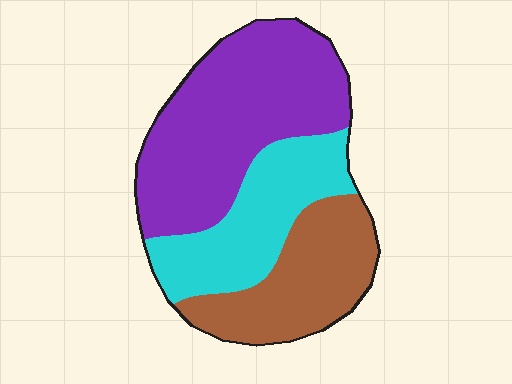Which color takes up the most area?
Purple, at roughly 45%.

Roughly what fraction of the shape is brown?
Brown covers roughly 25% of the shape.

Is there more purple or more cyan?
Purple.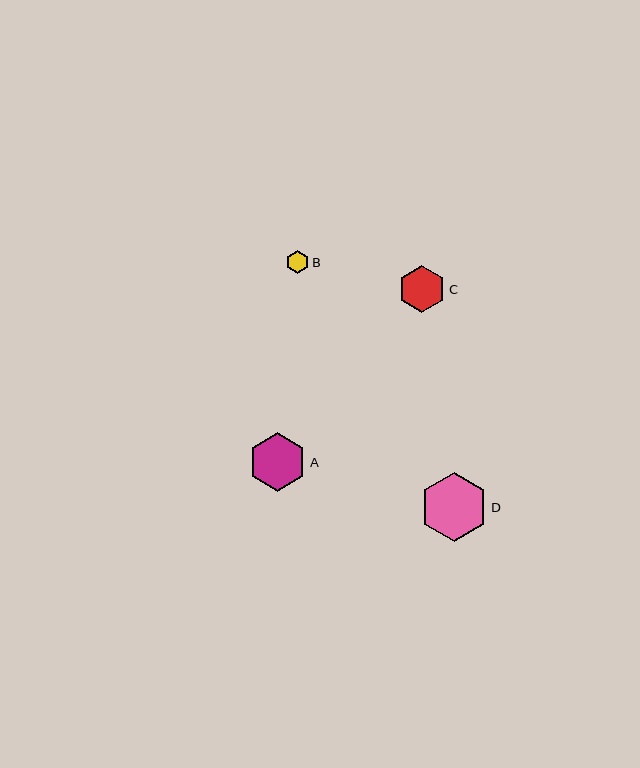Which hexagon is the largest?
Hexagon D is the largest with a size of approximately 69 pixels.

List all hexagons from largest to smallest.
From largest to smallest: D, A, C, B.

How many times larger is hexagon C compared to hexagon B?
Hexagon C is approximately 2.1 times the size of hexagon B.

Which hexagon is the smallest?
Hexagon B is the smallest with a size of approximately 23 pixels.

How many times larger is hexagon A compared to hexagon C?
Hexagon A is approximately 1.2 times the size of hexagon C.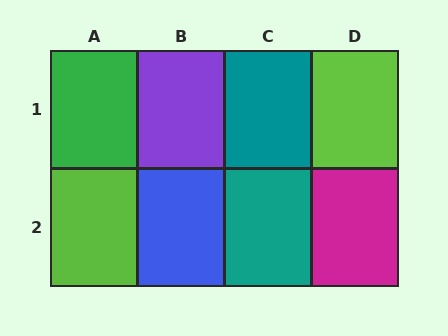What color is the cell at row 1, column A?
Green.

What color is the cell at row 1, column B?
Purple.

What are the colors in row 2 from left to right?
Lime, blue, teal, magenta.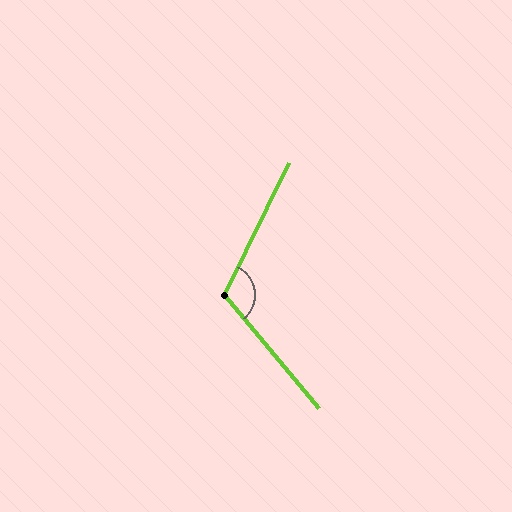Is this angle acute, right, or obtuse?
It is obtuse.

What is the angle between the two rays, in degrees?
Approximately 114 degrees.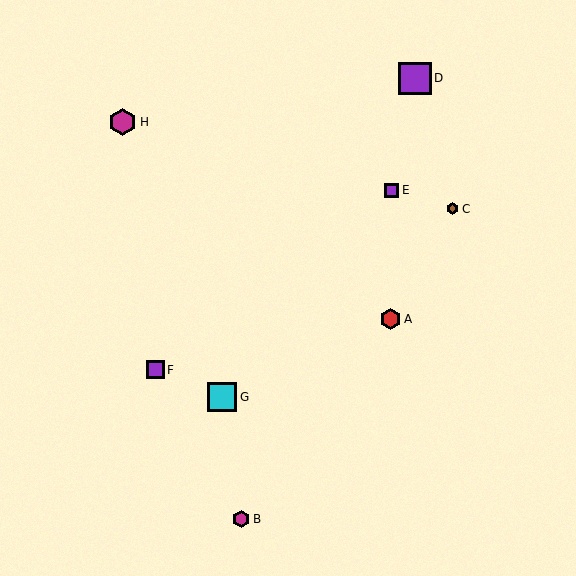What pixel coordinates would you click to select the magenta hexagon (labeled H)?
Click at (123, 122) to select the magenta hexagon H.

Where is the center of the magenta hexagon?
The center of the magenta hexagon is at (241, 519).